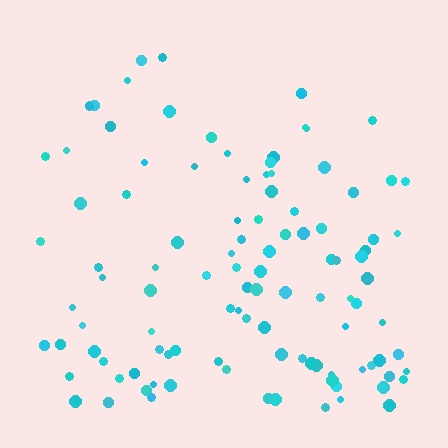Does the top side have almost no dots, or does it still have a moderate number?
Still a moderate number, just noticeably fewer than the bottom.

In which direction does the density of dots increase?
From top to bottom, with the bottom side densest.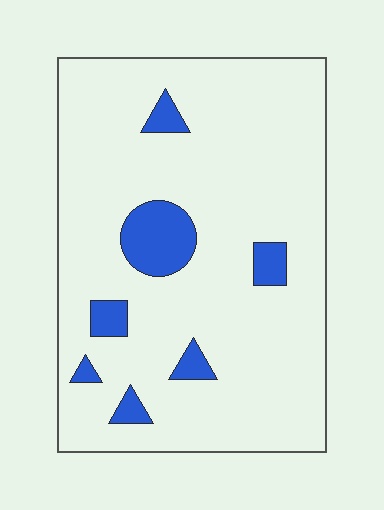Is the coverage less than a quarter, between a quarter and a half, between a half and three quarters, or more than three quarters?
Less than a quarter.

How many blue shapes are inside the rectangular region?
7.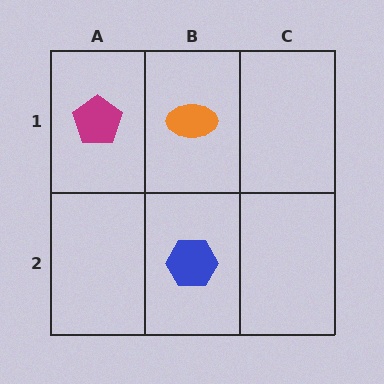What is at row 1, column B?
An orange ellipse.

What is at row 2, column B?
A blue hexagon.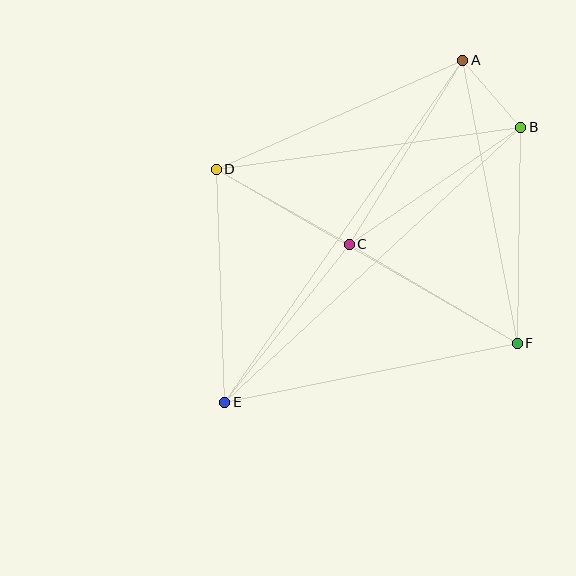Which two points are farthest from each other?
Points A and E are farthest from each other.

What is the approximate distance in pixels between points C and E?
The distance between C and E is approximately 201 pixels.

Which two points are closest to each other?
Points A and B are closest to each other.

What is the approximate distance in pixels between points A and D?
The distance between A and D is approximately 269 pixels.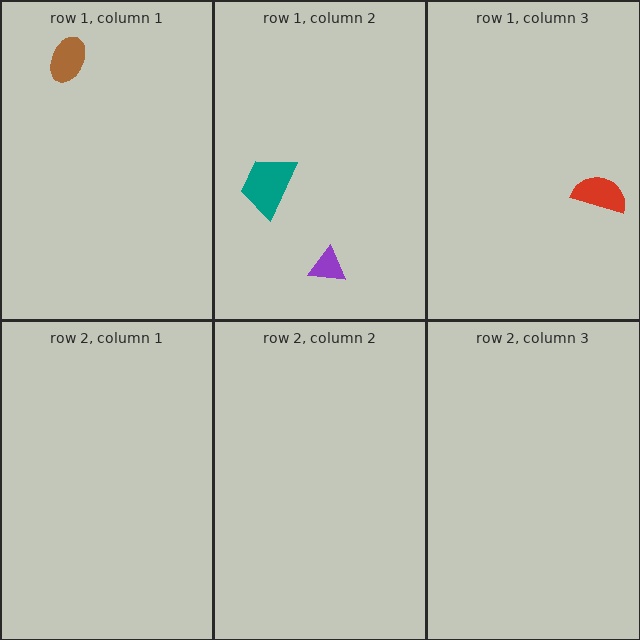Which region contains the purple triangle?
The row 1, column 2 region.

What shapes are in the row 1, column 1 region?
The brown ellipse.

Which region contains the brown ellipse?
The row 1, column 1 region.